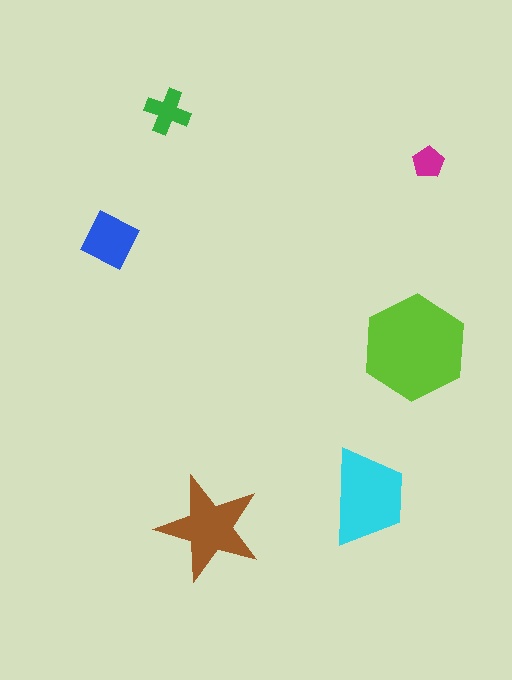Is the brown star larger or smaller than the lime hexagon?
Smaller.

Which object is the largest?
The lime hexagon.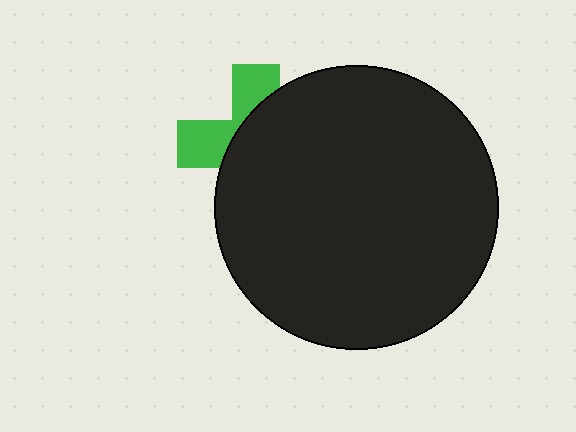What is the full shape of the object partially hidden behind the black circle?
The partially hidden object is a green cross.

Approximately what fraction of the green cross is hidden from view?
Roughly 65% of the green cross is hidden behind the black circle.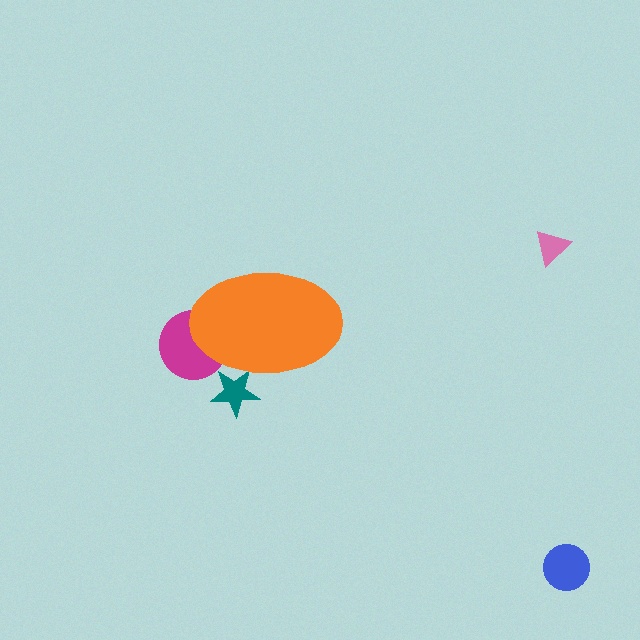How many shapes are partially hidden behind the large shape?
2 shapes are partially hidden.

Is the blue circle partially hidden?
No, the blue circle is fully visible.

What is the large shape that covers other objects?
An orange ellipse.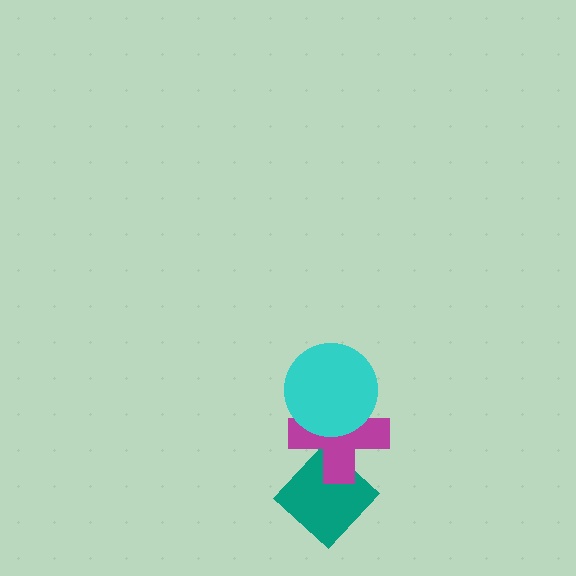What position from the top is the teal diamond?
The teal diamond is 3rd from the top.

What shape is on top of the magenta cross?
The cyan circle is on top of the magenta cross.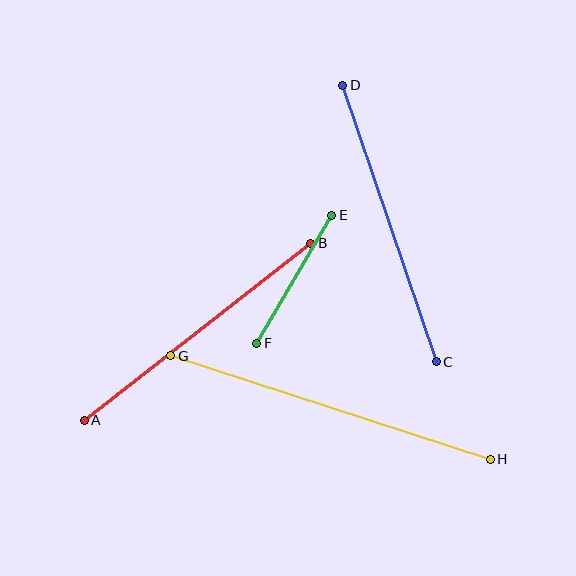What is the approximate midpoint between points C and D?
The midpoint is at approximately (389, 224) pixels.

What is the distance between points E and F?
The distance is approximately 148 pixels.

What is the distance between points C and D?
The distance is approximately 292 pixels.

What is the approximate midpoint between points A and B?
The midpoint is at approximately (197, 332) pixels.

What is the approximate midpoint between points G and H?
The midpoint is at approximately (330, 408) pixels.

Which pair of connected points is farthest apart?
Points G and H are farthest apart.